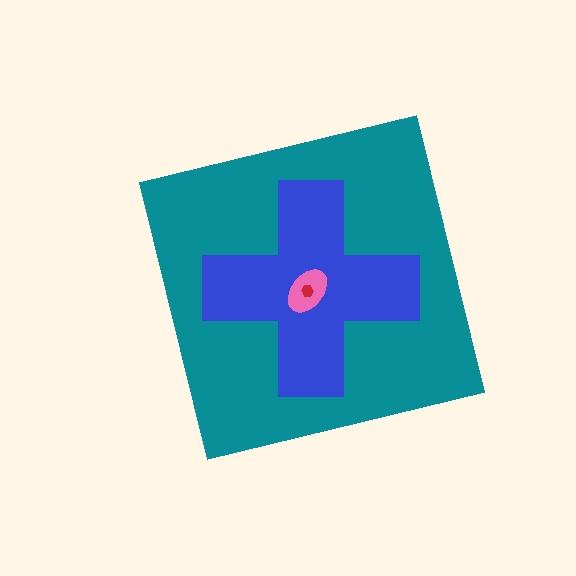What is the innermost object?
The red hexagon.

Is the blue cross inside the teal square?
Yes.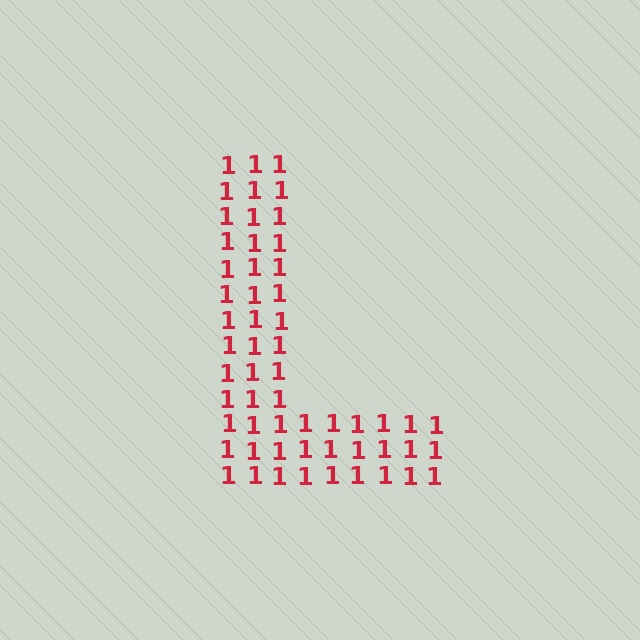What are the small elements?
The small elements are digit 1's.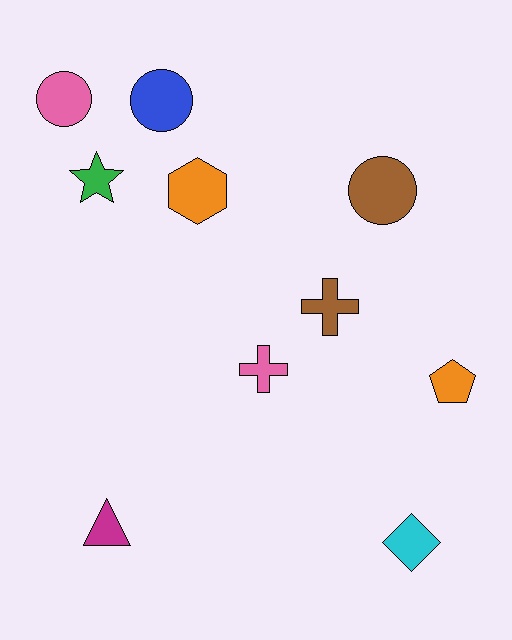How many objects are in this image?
There are 10 objects.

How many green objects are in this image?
There is 1 green object.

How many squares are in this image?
There are no squares.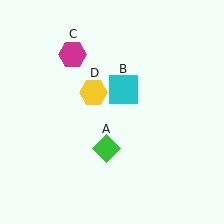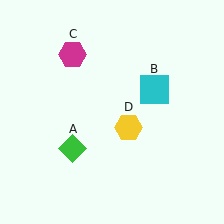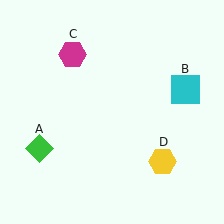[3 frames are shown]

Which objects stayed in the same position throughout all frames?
Magenta hexagon (object C) remained stationary.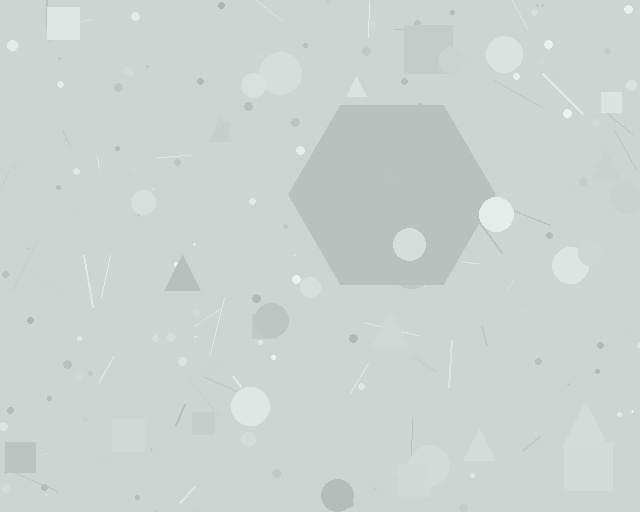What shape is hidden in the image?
A hexagon is hidden in the image.